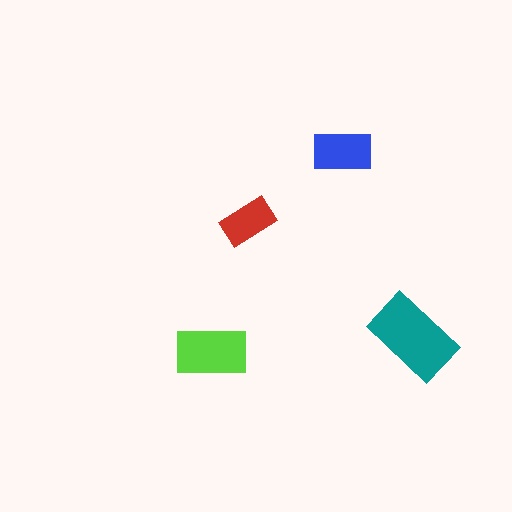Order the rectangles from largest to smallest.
the teal one, the lime one, the blue one, the red one.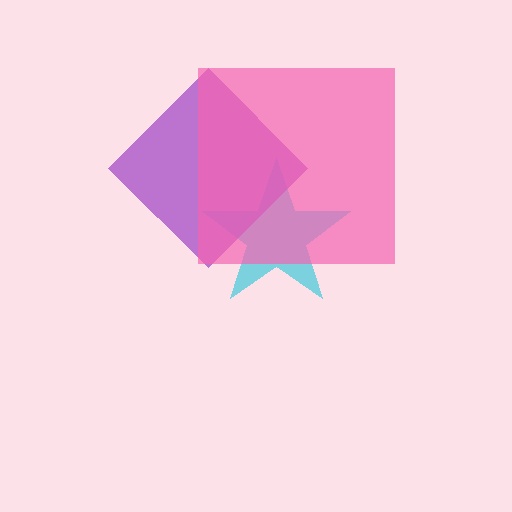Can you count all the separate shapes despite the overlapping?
Yes, there are 3 separate shapes.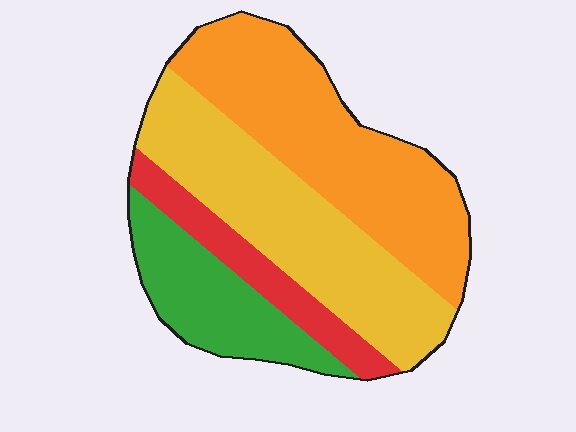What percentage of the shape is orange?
Orange takes up about three eighths (3/8) of the shape.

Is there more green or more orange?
Orange.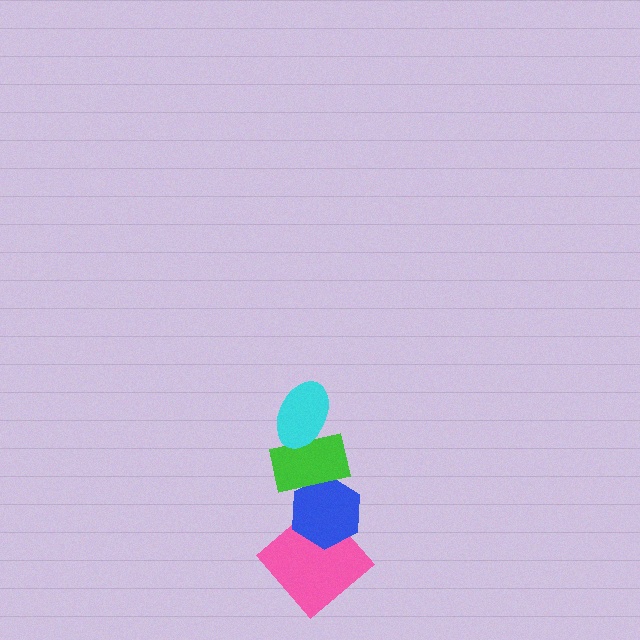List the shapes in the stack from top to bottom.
From top to bottom: the cyan ellipse, the green rectangle, the blue hexagon, the pink diamond.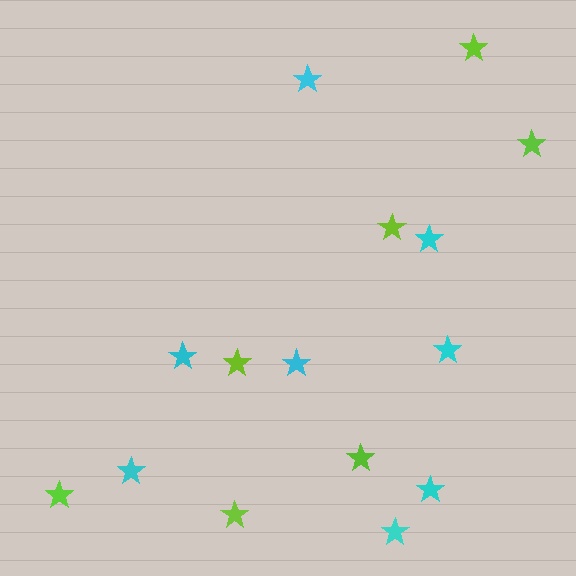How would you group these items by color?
There are 2 groups: one group of cyan stars (8) and one group of lime stars (7).